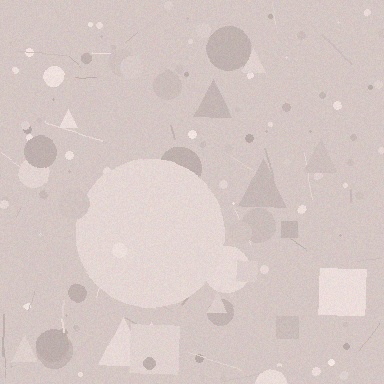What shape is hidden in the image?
A circle is hidden in the image.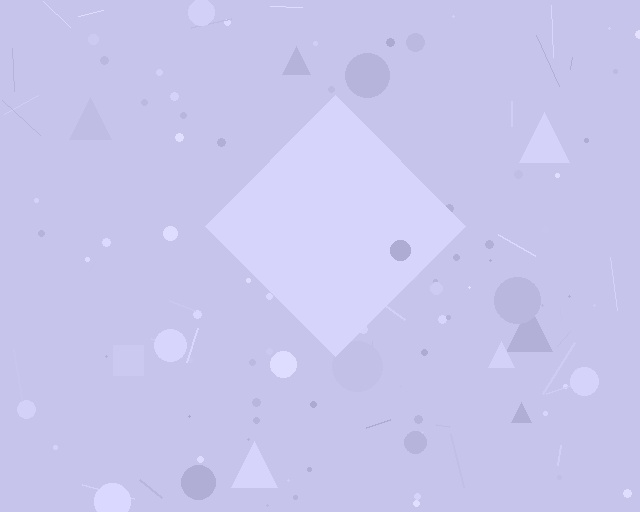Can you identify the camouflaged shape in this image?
The camouflaged shape is a diamond.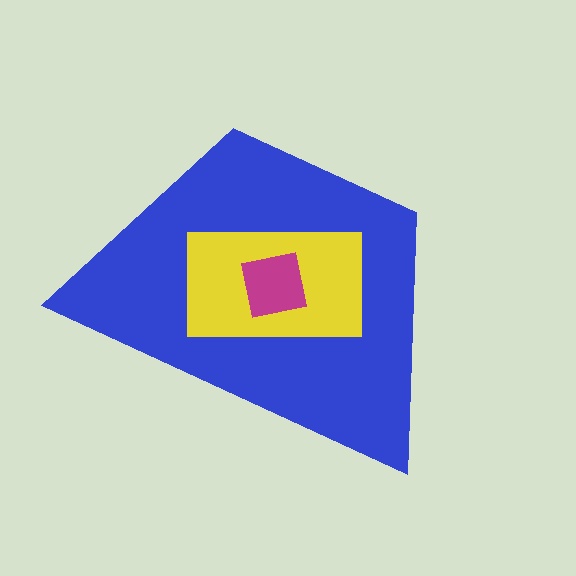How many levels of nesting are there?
3.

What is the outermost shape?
The blue trapezoid.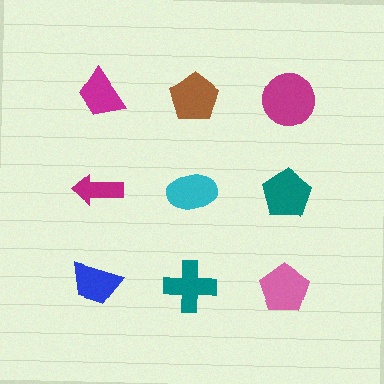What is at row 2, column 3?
A teal pentagon.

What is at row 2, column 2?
A cyan ellipse.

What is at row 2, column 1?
A magenta arrow.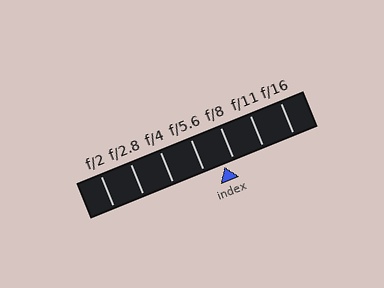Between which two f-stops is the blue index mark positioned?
The index mark is between f/5.6 and f/8.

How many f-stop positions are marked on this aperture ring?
There are 7 f-stop positions marked.